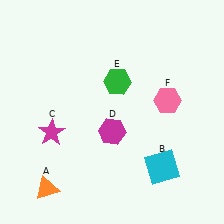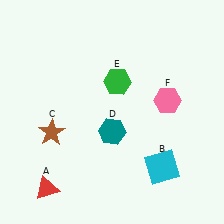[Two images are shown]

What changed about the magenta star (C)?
In Image 1, C is magenta. In Image 2, it changed to brown.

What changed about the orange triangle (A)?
In Image 1, A is orange. In Image 2, it changed to red.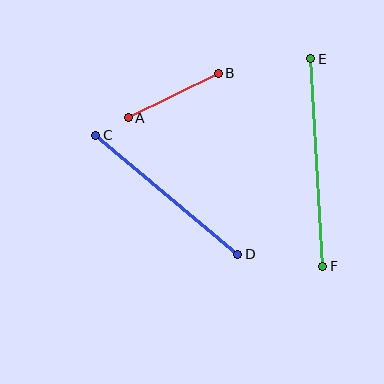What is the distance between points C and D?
The distance is approximately 186 pixels.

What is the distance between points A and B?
The distance is approximately 100 pixels.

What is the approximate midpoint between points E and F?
The midpoint is at approximately (317, 162) pixels.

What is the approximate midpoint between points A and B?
The midpoint is at approximately (173, 96) pixels.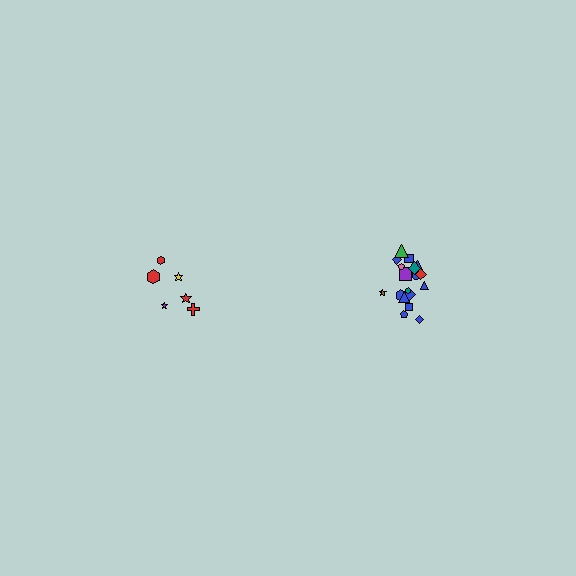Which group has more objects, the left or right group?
The right group.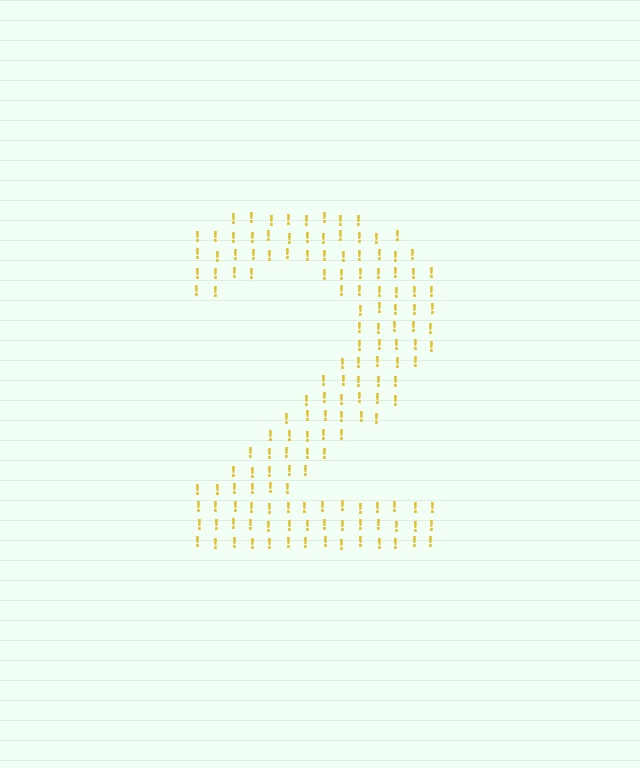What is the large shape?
The large shape is the digit 2.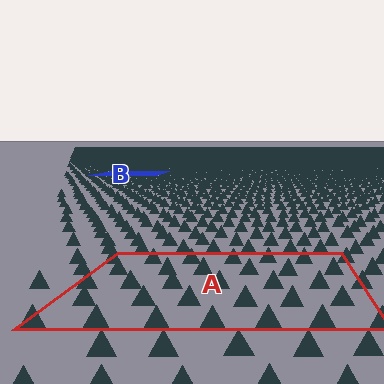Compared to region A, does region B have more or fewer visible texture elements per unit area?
Region B has more texture elements per unit area — they are packed more densely because it is farther away.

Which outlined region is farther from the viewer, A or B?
Region B is farther from the viewer — the texture elements inside it appear smaller and more densely packed.